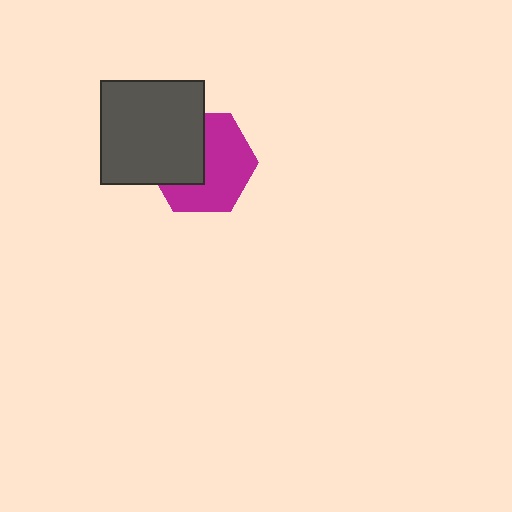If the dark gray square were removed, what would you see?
You would see the complete magenta hexagon.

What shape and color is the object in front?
The object in front is a dark gray square.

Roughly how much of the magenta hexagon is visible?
About half of it is visible (roughly 58%).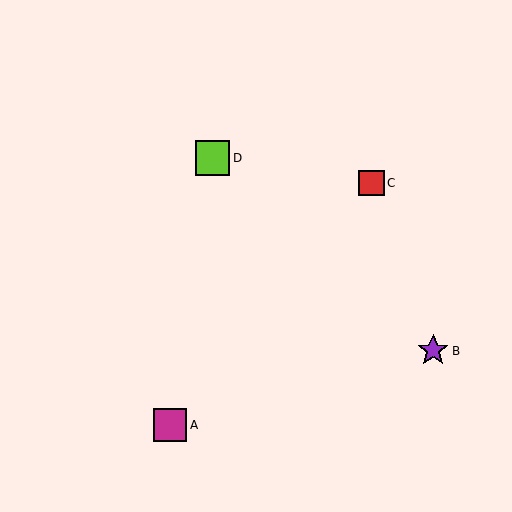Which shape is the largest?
The lime square (labeled D) is the largest.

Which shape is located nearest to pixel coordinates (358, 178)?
The red square (labeled C) at (372, 183) is nearest to that location.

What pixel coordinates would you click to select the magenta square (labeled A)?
Click at (170, 425) to select the magenta square A.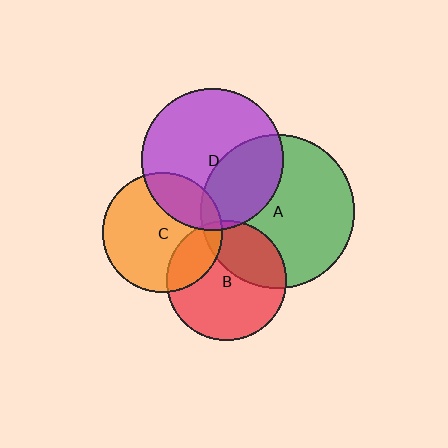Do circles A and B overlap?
Yes.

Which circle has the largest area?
Circle A (green).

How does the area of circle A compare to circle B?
Approximately 1.7 times.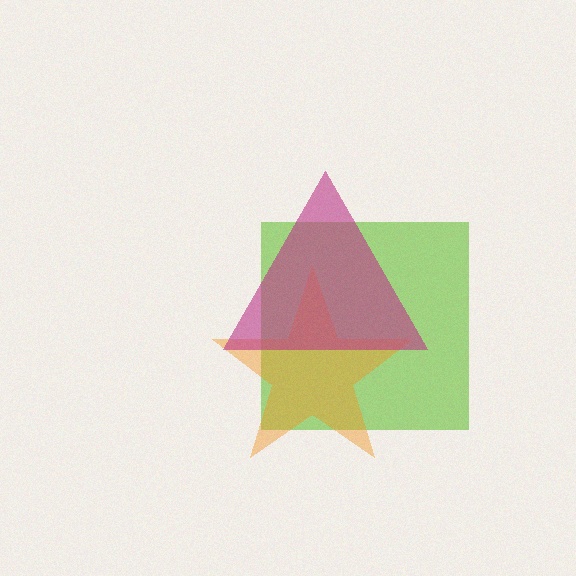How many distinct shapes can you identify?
There are 3 distinct shapes: a lime square, an orange star, a magenta triangle.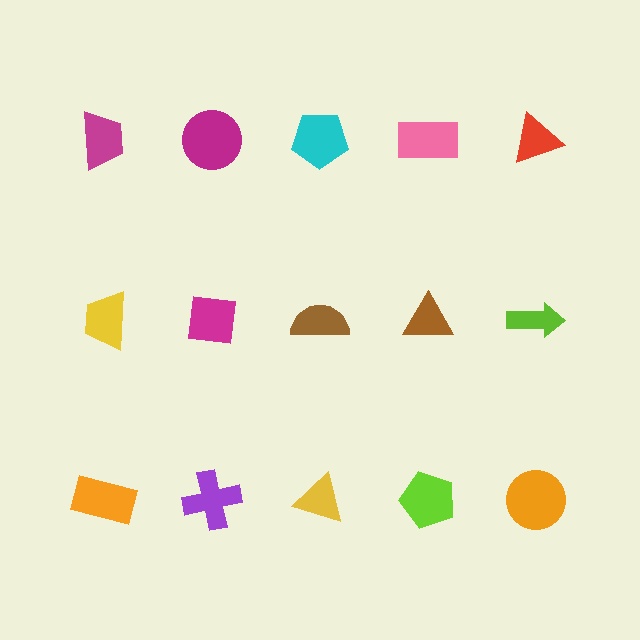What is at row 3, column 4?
A lime pentagon.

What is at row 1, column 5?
A red triangle.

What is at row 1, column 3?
A cyan pentagon.